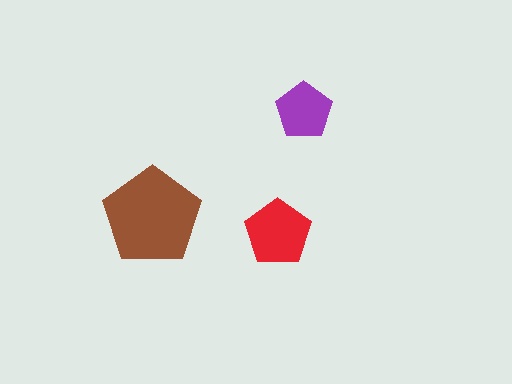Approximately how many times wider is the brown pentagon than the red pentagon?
About 1.5 times wider.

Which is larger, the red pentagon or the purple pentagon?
The red one.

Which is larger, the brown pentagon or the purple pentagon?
The brown one.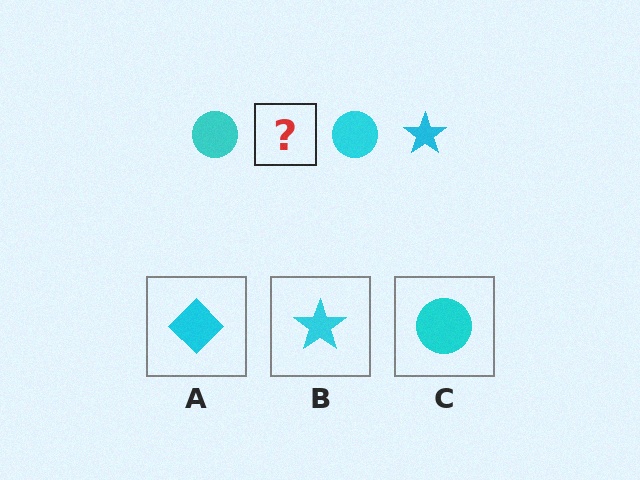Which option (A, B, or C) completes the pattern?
B.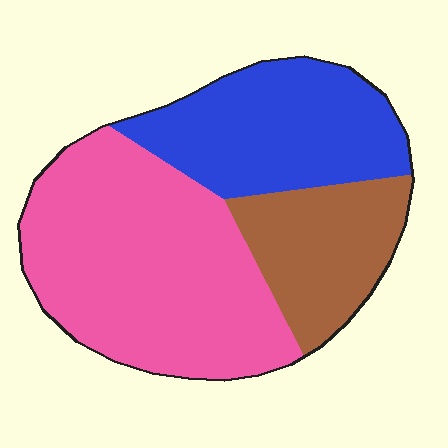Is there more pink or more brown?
Pink.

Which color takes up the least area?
Brown, at roughly 20%.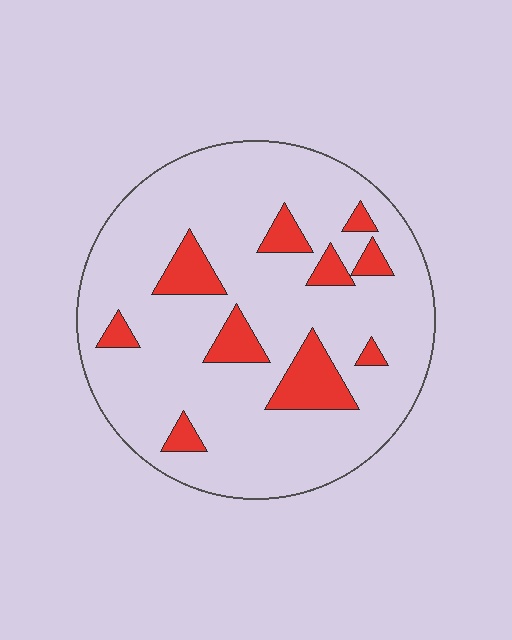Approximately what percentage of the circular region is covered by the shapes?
Approximately 15%.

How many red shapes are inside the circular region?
10.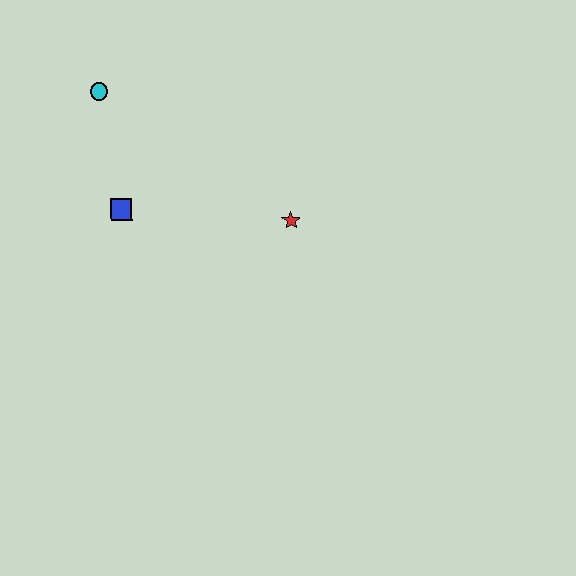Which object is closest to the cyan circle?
The blue square is closest to the cyan circle.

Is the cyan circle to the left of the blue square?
Yes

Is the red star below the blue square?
Yes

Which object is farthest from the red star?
The cyan circle is farthest from the red star.